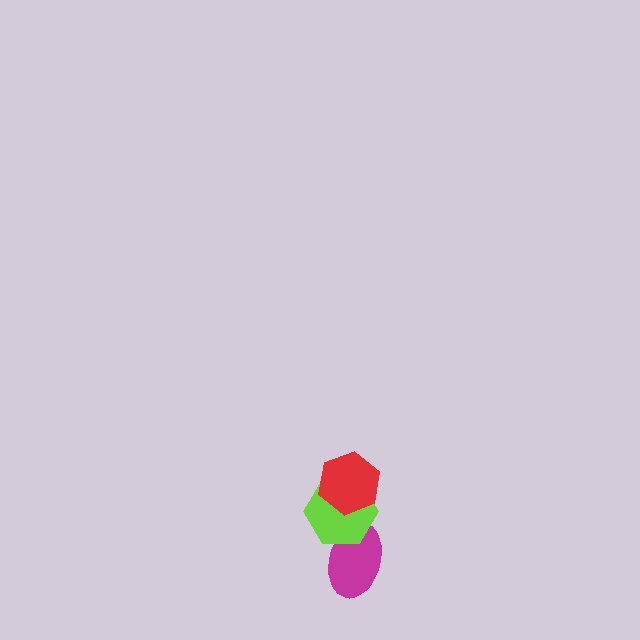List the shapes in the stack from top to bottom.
From top to bottom: the red hexagon, the lime hexagon, the magenta ellipse.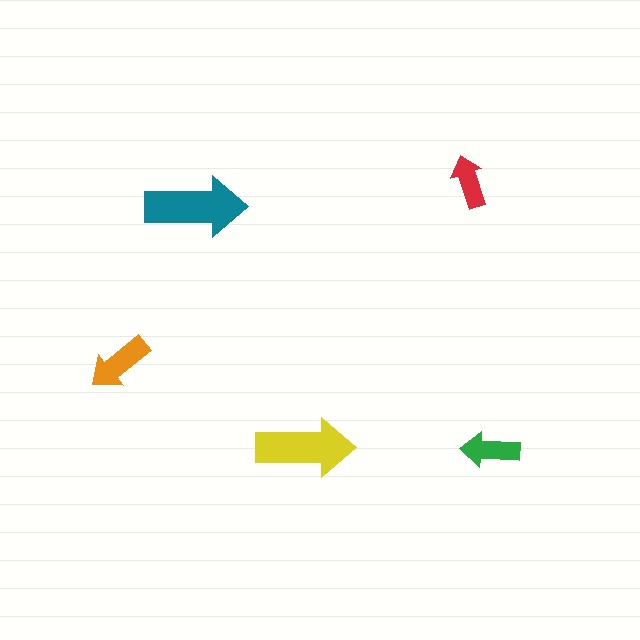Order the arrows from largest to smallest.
the teal one, the yellow one, the orange one, the green one, the red one.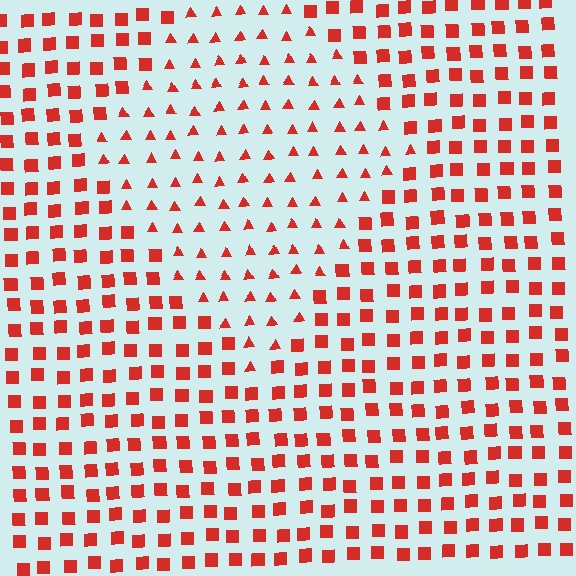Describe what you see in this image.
The image is filled with small red elements arranged in a uniform grid. A diamond-shaped region contains triangles, while the surrounding area contains squares. The boundary is defined purely by the change in element shape.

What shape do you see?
I see a diamond.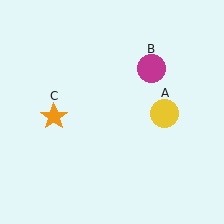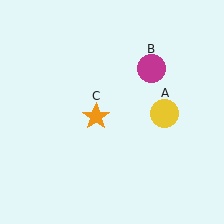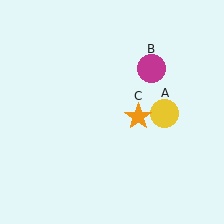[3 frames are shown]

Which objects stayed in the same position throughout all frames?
Yellow circle (object A) and magenta circle (object B) remained stationary.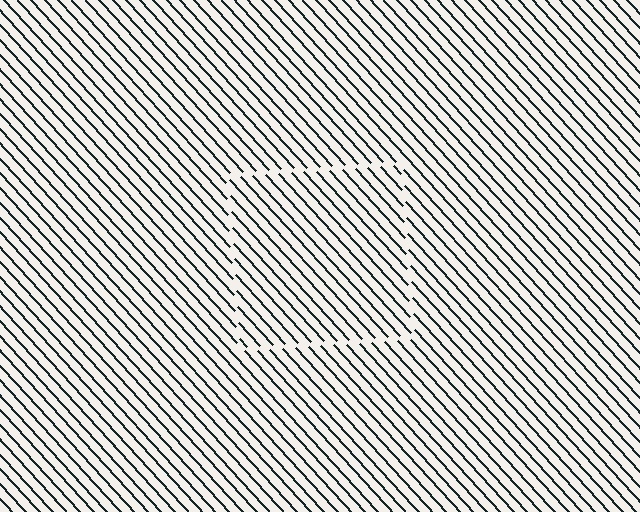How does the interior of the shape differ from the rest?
The interior of the shape contains the same grating, shifted by half a period — the contour is defined by the phase discontinuity where line-ends from the inner and outer gratings abut.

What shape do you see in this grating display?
An illusory square. The interior of the shape contains the same grating, shifted by half a period — the contour is defined by the phase discontinuity where line-ends from the inner and outer gratings abut.